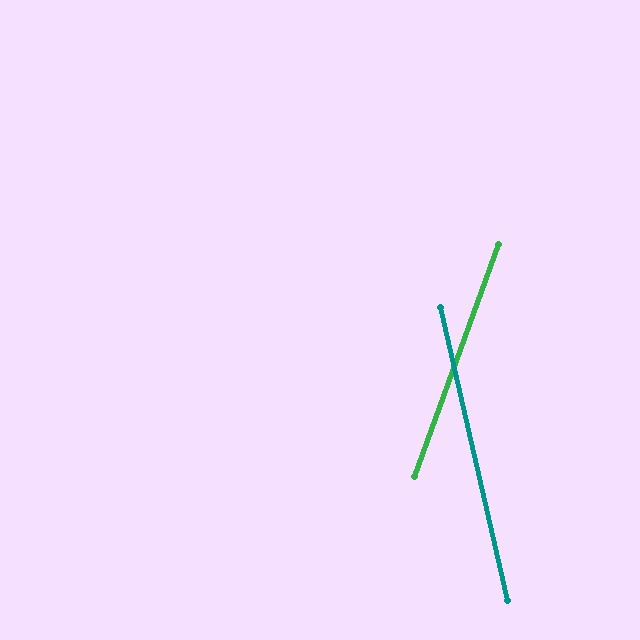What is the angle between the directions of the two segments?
Approximately 33 degrees.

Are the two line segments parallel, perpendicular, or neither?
Neither parallel nor perpendicular — they differ by about 33°.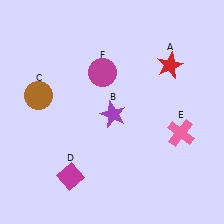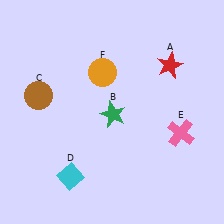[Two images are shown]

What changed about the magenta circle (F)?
In Image 1, F is magenta. In Image 2, it changed to orange.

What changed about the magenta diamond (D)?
In Image 1, D is magenta. In Image 2, it changed to cyan.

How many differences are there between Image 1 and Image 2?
There are 3 differences between the two images.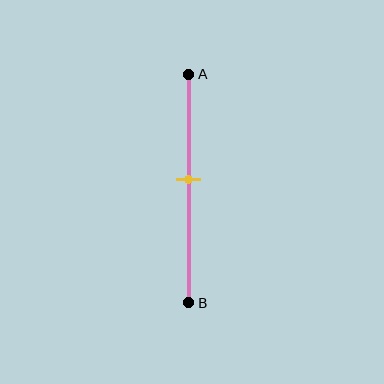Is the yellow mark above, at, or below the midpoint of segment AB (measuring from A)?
The yellow mark is above the midpoint of segment AB.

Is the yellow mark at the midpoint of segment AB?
No, the mark is at about 45% from A, not at the 50% midpoint.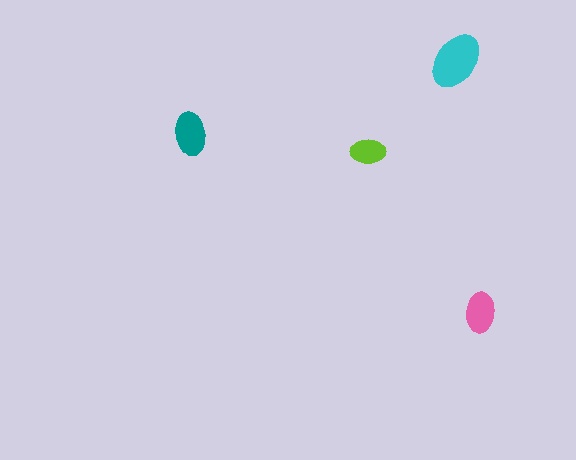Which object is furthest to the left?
The teal ellipse is leftmost.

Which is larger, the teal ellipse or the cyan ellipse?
The cyan one.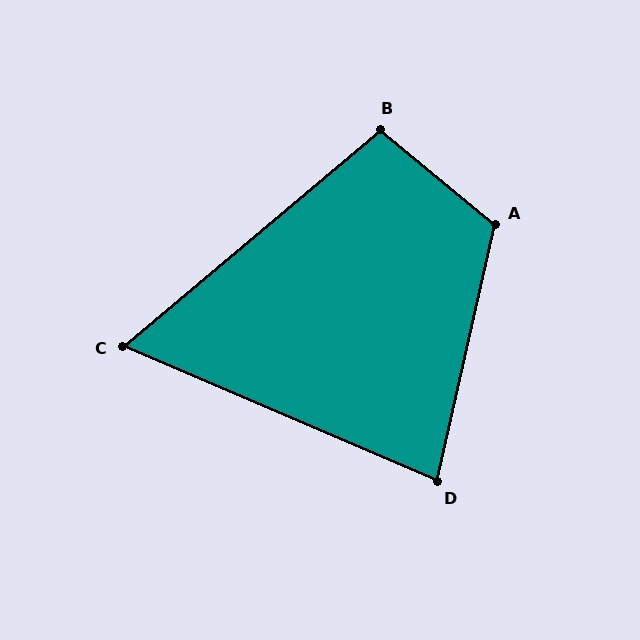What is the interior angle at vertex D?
Approximately 79 degrees (acute).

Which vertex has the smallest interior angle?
C, at approximately 63 degrees.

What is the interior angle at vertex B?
Approximately 101 degrees (obtuse).